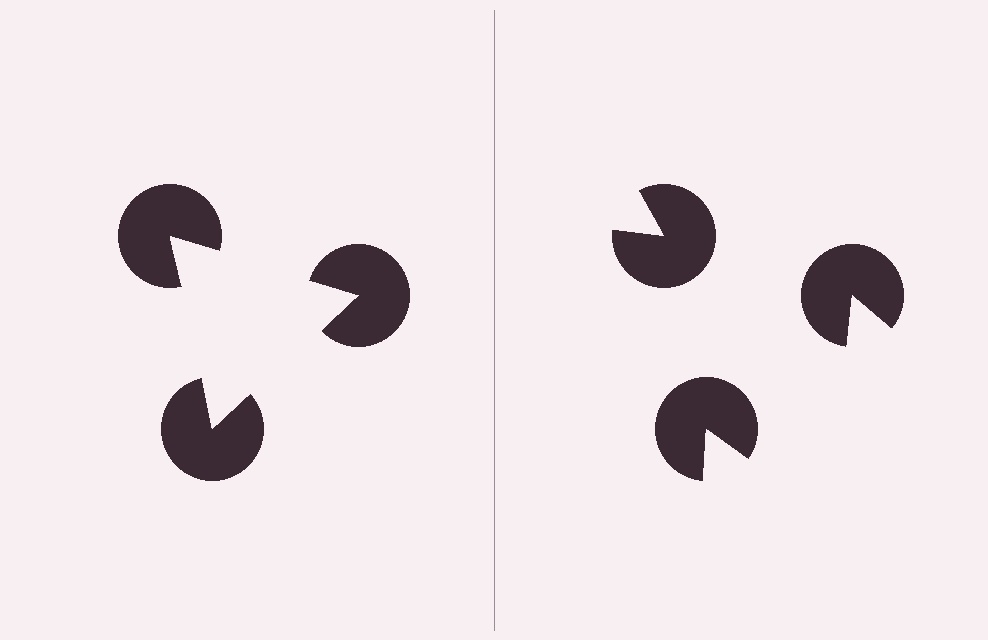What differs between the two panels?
The pac-man discs are positioned identically on both sides; only the wedge orientations differ. On the left they align to a triangle; on the right they are misaligned.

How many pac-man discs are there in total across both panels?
6 — 3 on each side.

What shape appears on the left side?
An illusory triangle.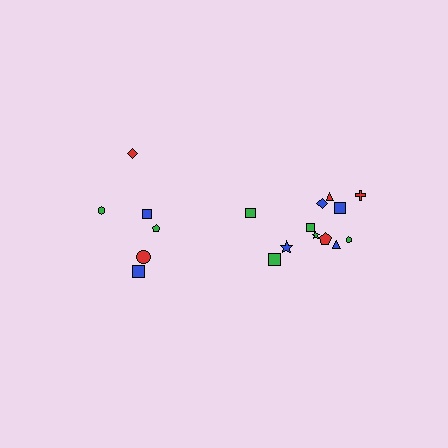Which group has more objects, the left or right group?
The right group.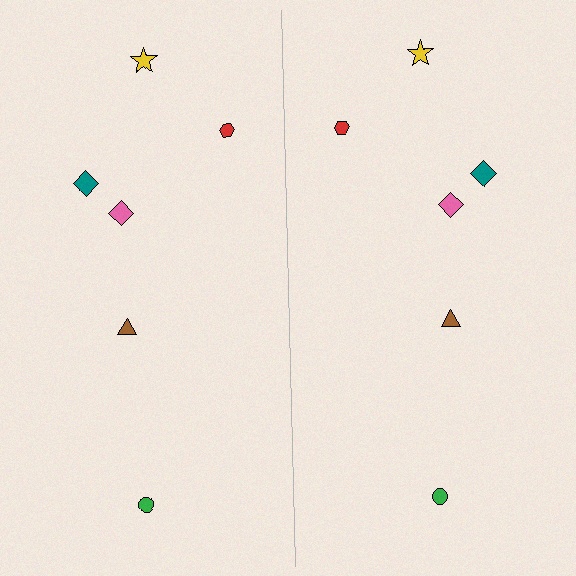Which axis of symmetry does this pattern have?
The pattern has a vertical axis of symmetry running through the center of the image.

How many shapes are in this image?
There are 12 shapes in this image.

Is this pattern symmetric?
Yes, this pattern has bilateral (reflection) symmetry.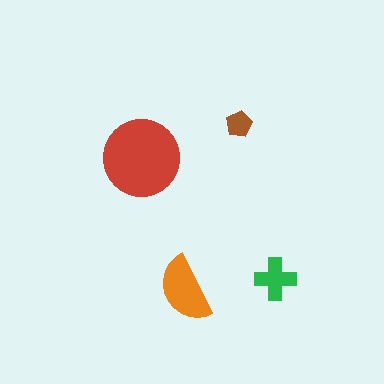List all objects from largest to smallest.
The red circle, the orange semicircle, the green cross, the brown pentagon.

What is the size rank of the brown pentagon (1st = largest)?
4th.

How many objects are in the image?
There are 4 objects in the image.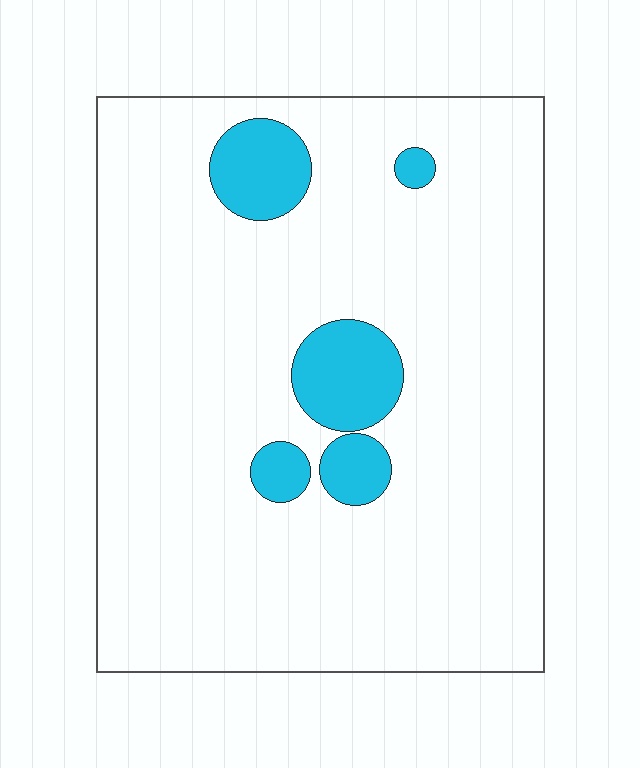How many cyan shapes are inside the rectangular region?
5.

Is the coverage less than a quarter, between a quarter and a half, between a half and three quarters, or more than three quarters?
Less than a quarter.